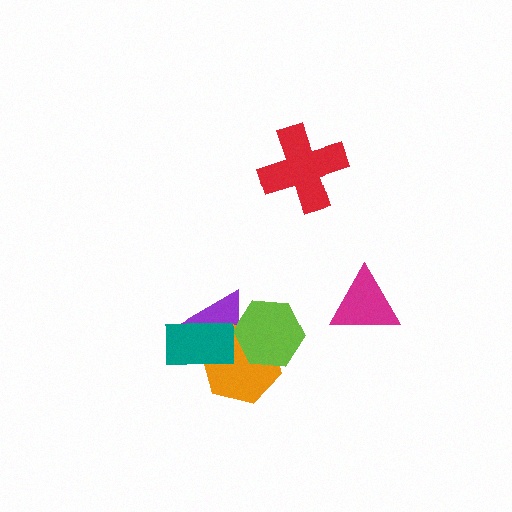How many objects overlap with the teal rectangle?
2 objects overlap with the teal rectangle.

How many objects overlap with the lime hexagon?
2 objects overlap with the lime hexagon.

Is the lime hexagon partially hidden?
No, no other shape covers it.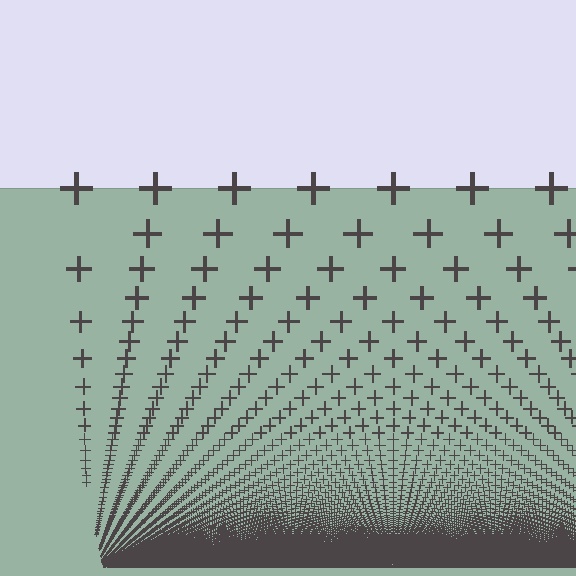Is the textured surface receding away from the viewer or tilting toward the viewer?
The surface appears to tilt toward the viewer. Texture elements get larger and sparser toward the top.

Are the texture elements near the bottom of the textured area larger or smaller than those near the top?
Smaller. The gradient is inverted — elements near the bottom are smaller and denser.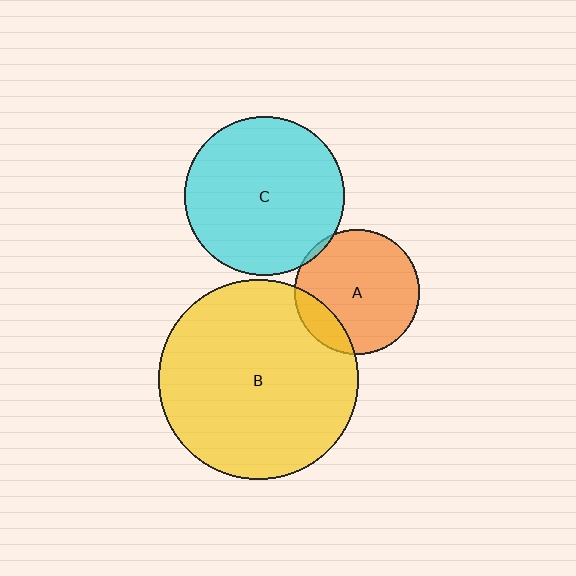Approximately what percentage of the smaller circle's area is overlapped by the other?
Approximately 15%.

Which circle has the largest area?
Circle B (yellow).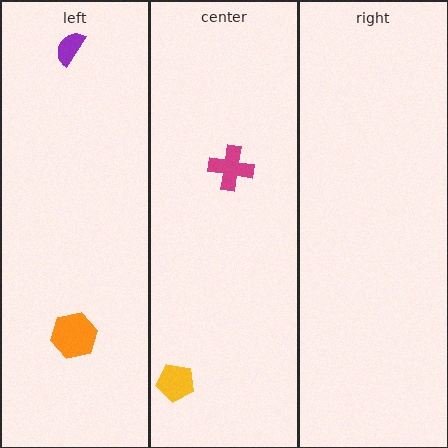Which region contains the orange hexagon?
The left region.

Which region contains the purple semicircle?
The left region.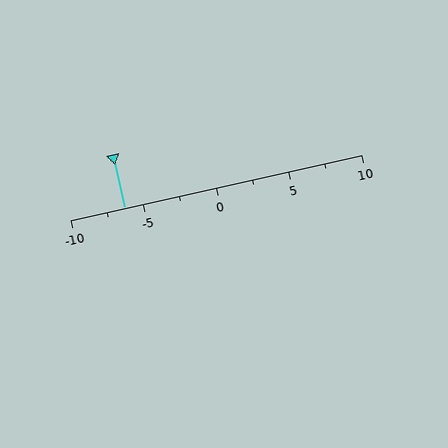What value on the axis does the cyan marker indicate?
The marker indicates approximately -6.2.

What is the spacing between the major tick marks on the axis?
The major ticks are spaced 5 apart.